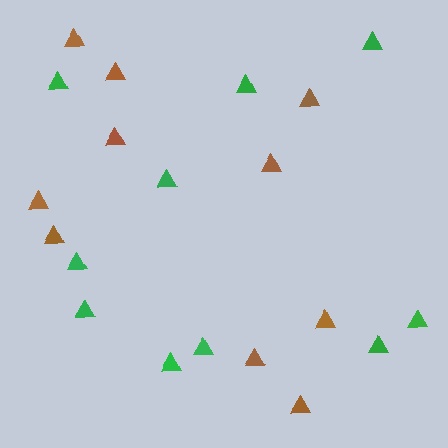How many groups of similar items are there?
There are 2 groups: one group of green triangles (10) and one group of brown triangles (10).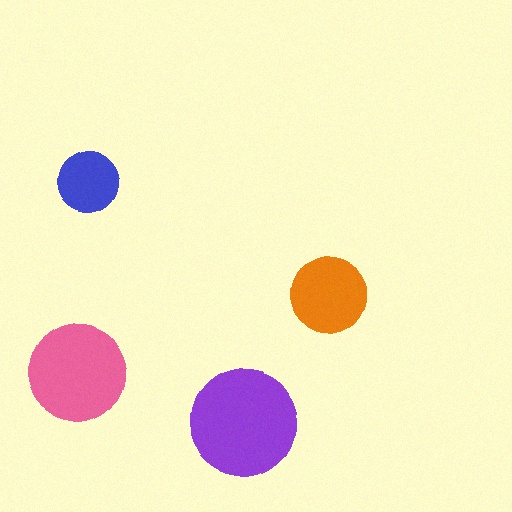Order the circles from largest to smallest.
the purple one, the pink one, the orange one, the blue one.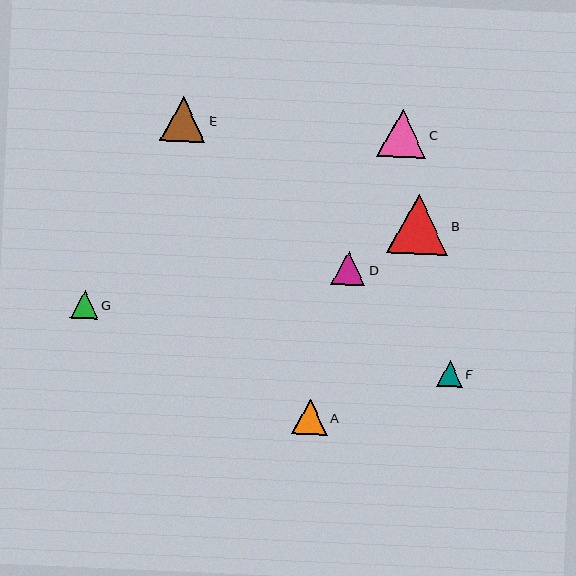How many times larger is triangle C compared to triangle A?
Triangle C is approximately 1.4 times the size of triangle A.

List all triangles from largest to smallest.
From largest to smallest: B, C, E, A, D, G, F.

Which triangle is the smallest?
Triangle F is the smallest with a size of approximately 26 pixels.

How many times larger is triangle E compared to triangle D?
Triangle E is approximately 1.3 times the size of triangle D.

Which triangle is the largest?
Triangle B is the largest with a size of approximately 60 pixels.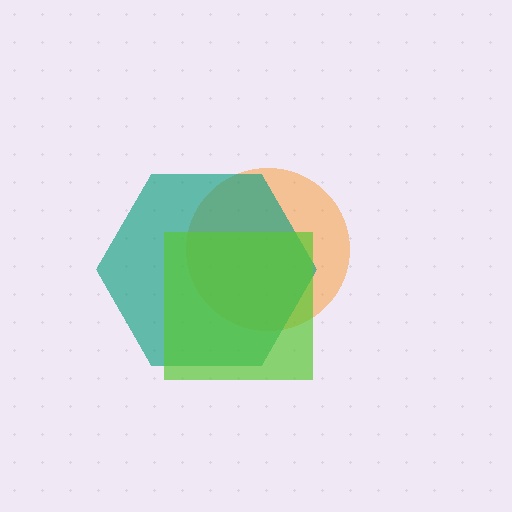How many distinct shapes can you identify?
There are 3 distinct shapes: an orange circle, a teal hexagon, a lime square.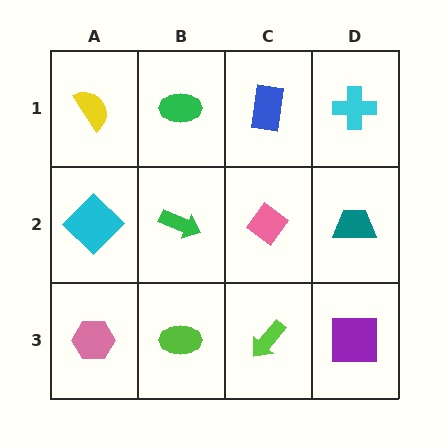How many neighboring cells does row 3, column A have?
2.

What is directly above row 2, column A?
A yellow semicircle.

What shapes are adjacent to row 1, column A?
A cyan diamond (row 2, column A), a green ellipse (row 1, column B).